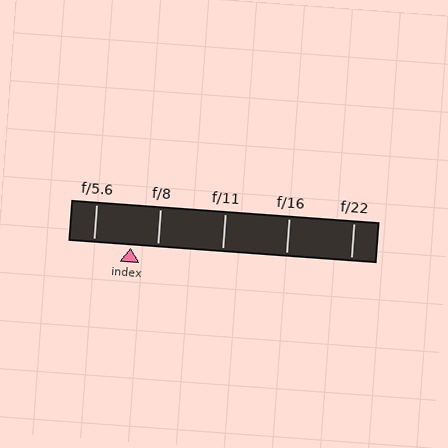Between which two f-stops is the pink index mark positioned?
The index mark is between f/5.6 and f/8.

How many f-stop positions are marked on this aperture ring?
There are 5 f-stop positions marked.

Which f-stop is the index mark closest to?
The index mark is closest to f/8.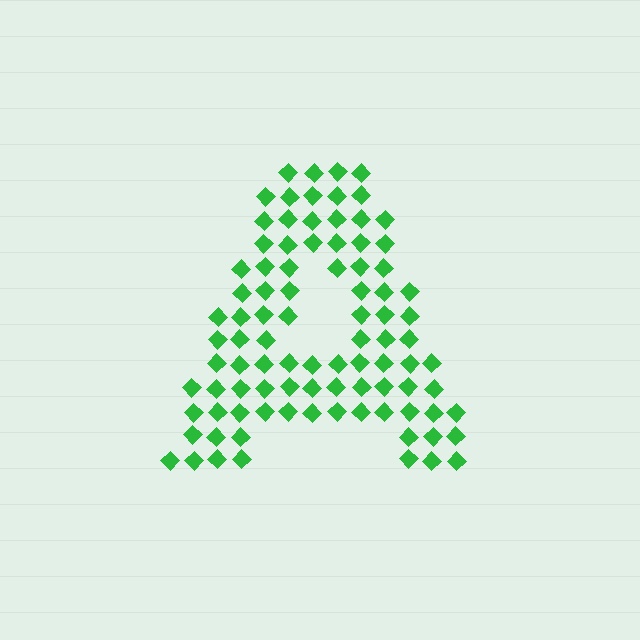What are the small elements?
The small elements are diamonds.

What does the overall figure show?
The overall figure shows the letter A.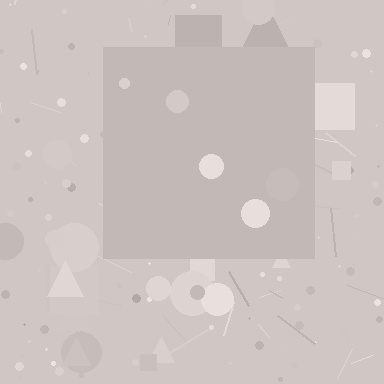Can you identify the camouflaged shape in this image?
The camouflaged shape is a square.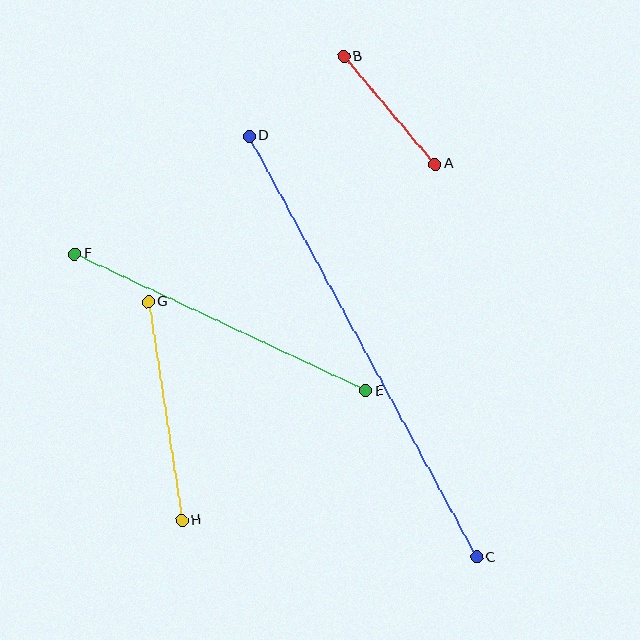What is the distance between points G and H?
The distance is approximately 221 pixels.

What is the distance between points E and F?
The distance is approximately 322 pixels.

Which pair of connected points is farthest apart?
Points C and D are farthest apart.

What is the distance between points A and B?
The distance is approximately 141 pixels.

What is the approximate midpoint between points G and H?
The midpoint is at approximately (165, 411) pixels.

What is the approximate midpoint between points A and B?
The midpoint is at approximately (389, 110) pixels.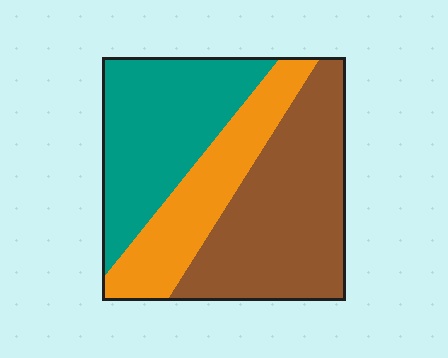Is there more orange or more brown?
Brown.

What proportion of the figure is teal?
Teal covers about 35% of the figure.